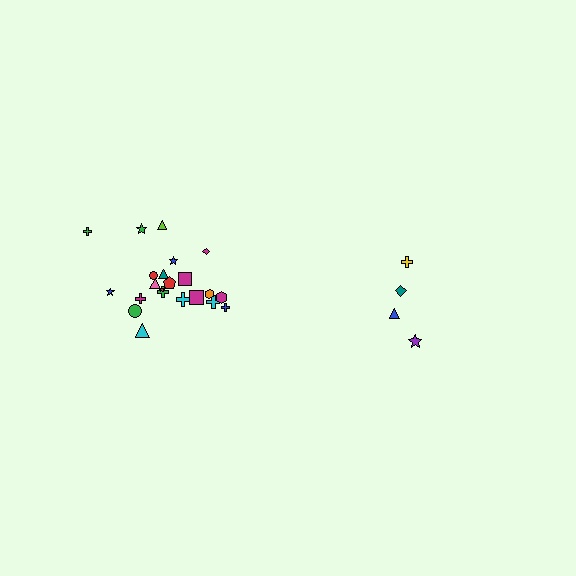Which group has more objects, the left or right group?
The left group.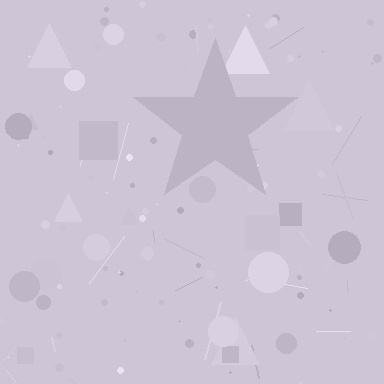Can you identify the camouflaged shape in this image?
The camouflaged shape is a star.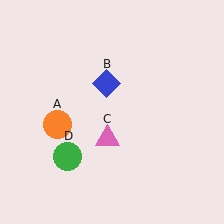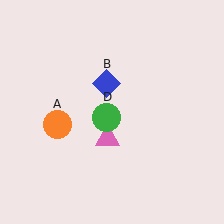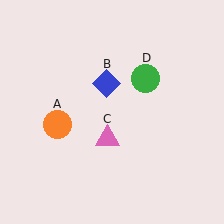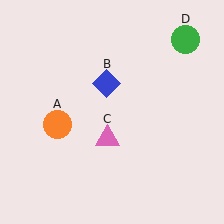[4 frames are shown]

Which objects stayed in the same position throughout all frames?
Orange circle (object A) and blue diamond (object B) and pink triangle (object C) remained stationary.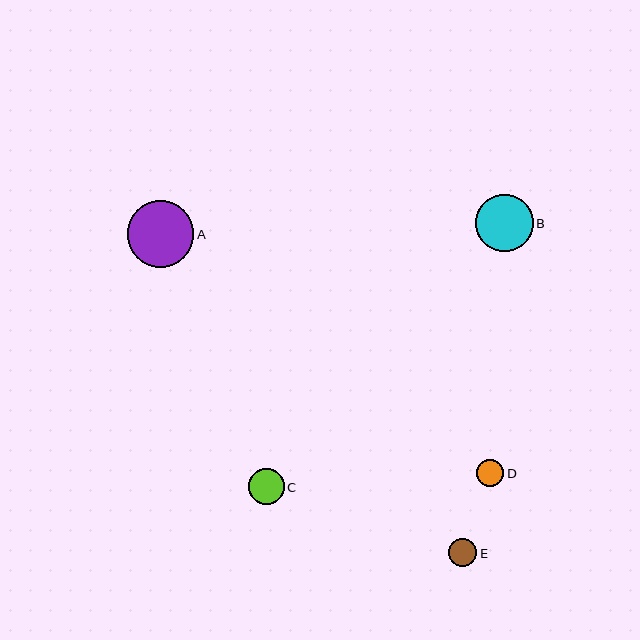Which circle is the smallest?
Circle D is the smallest with a size of approximately 27 pixels.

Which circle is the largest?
Circle A is the largest with a size of approximately 67 pixels.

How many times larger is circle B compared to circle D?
Circle B is approximately 2.1 times the size of circle D.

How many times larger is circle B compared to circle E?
Circle B is approximately 2.0 times the size of circle E.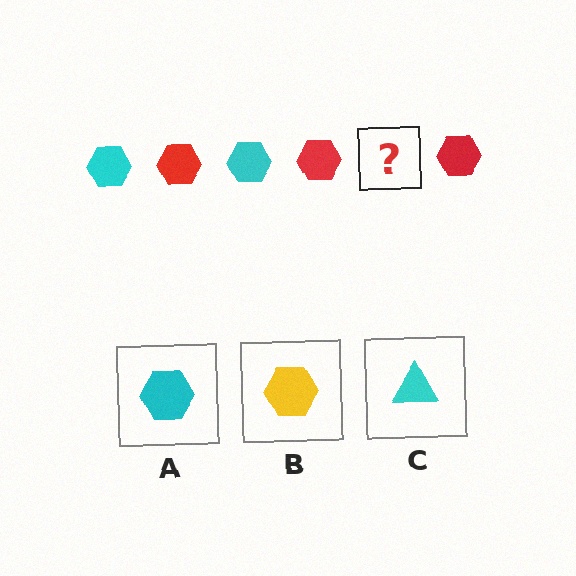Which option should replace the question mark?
Option A.